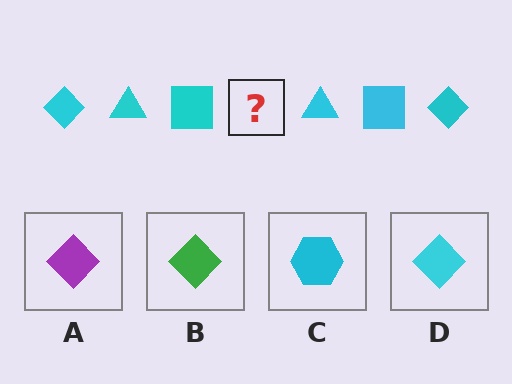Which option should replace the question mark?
Option D.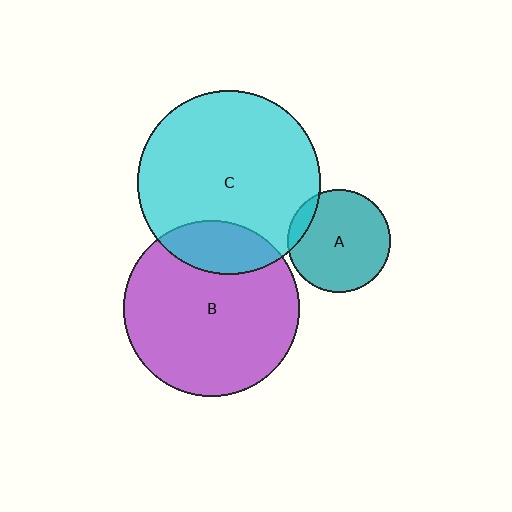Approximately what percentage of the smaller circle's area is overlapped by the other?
Approximately 10%.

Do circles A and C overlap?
Yes.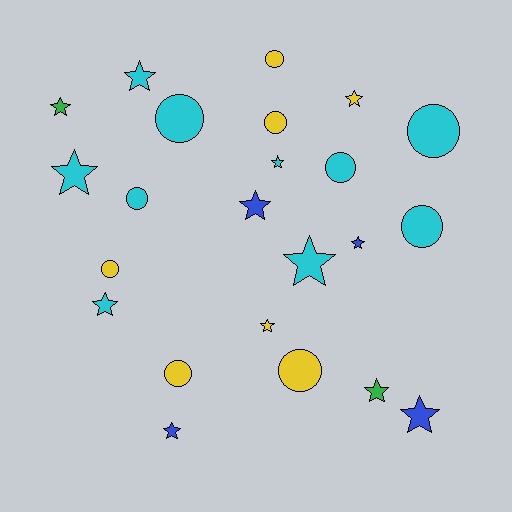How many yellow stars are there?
There are 2 yellow stars.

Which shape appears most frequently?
Star, with 13 objects.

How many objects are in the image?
There are 23 objects.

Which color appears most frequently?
Cyan, with 10 objects.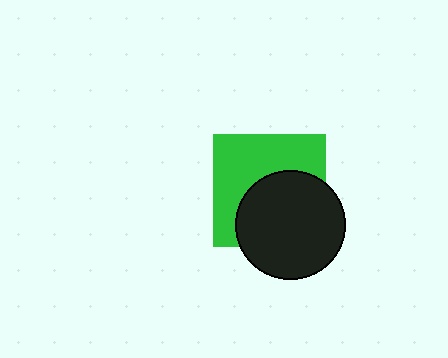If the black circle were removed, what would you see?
You would see the complete green square.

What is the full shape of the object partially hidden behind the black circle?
The partially hidden object is a green square.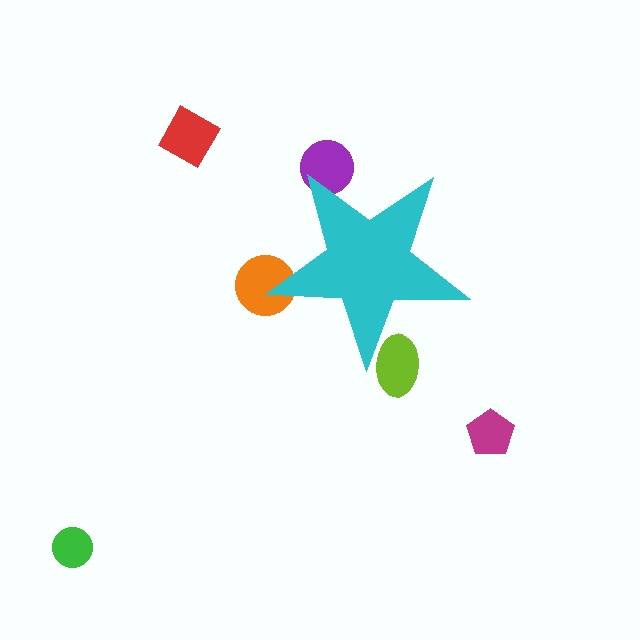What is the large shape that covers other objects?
A cyan star.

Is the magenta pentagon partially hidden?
No, the magenta pentagon is fully visible.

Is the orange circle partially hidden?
Yes, the orange circle is partially hidden behind the cyan star.